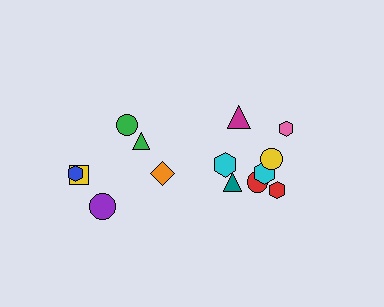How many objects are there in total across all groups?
There are 14 objects.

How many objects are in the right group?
There are 8 objects.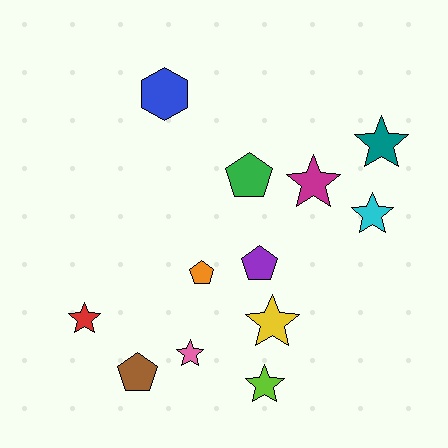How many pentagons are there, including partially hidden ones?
There are 4 pentagons.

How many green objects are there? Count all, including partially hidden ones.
There is 1 green object.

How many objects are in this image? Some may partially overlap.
There are 12 objects.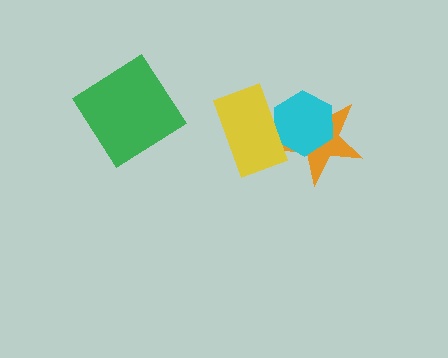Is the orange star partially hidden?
Yes, it is partially covered by another shape.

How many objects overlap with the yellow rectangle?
2 objects overlap with the yellow rectangle.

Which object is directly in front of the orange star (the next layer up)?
The cyan hexagon is directly in front of the orange star.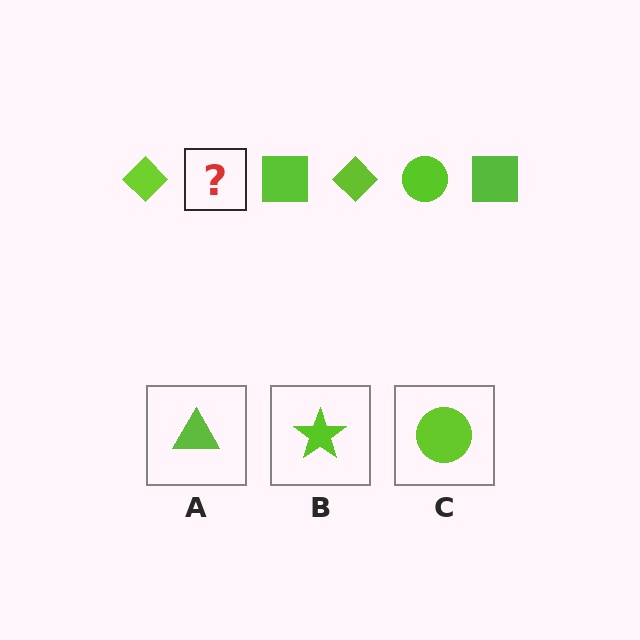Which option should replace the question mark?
Option C.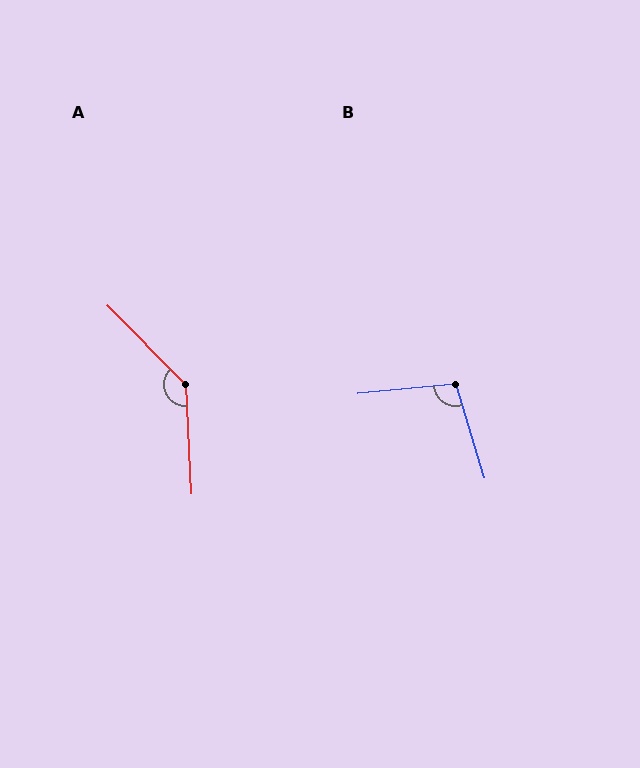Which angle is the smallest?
B, at approximately 102 degrees.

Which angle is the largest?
A, at approximately 138 degrees.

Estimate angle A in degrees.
Approximately 138 degrees.